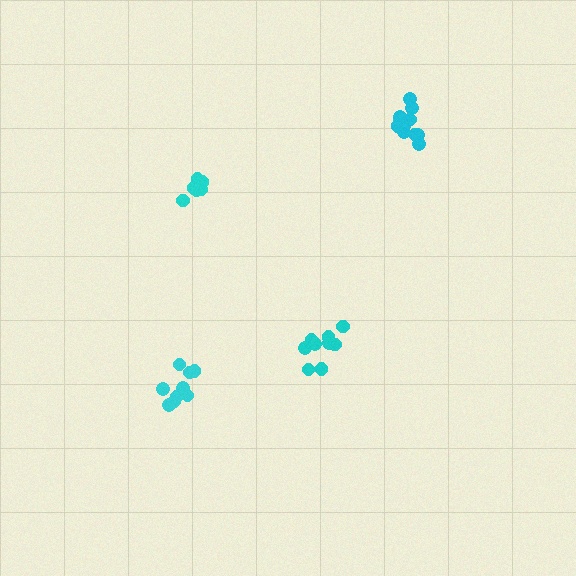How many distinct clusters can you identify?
There are 4 distinct clusters.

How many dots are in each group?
Group 1: 12 dots, Group 2: 6 dots, Group 3: 9 dots, Group 4: 9 dots (36 total).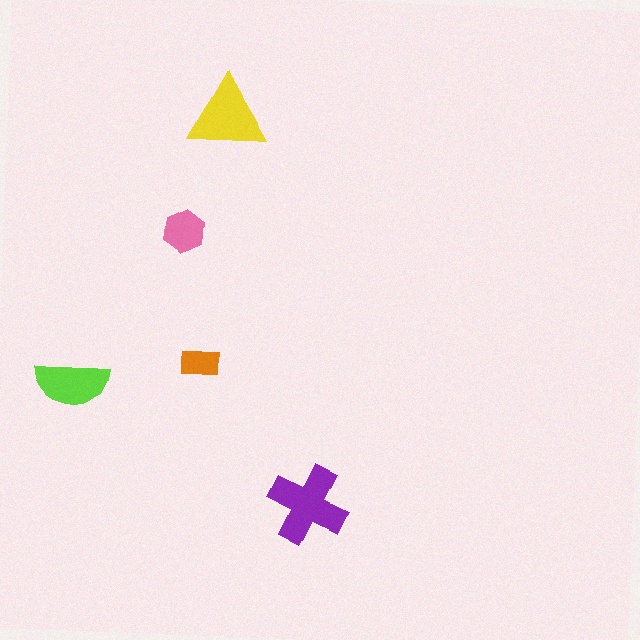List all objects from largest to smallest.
The purple cross, the yellow triangle, the lime semicircle, the pink hexagon, the orange rectangle.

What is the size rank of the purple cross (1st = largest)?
1st.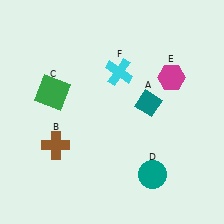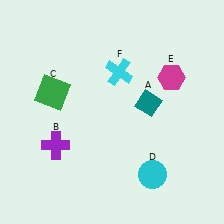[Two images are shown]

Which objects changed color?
B changed from brown to purple. D changed from teal to cyan.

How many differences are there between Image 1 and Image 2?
There are 2 differences between the two images.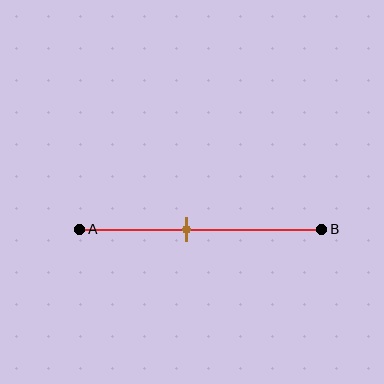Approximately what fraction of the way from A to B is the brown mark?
The brown mark is approximately 45% of the way from A to B.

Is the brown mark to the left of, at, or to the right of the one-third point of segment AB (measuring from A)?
The brown mark is to the right of the one-third point of segment AB.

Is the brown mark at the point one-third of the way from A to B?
No, the mark is at about 45% from A, not at the 33% one-third point.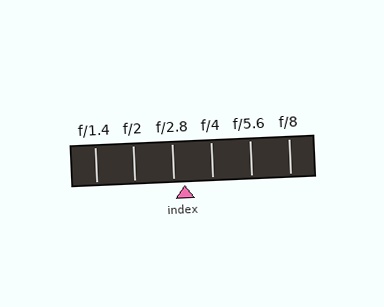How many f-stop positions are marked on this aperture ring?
There are 6 f-stop positions marked.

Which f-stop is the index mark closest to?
The index mark is closest to f/2.8.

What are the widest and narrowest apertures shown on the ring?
The widest aperture shown is f/1.4 and the narrowest is f/8.